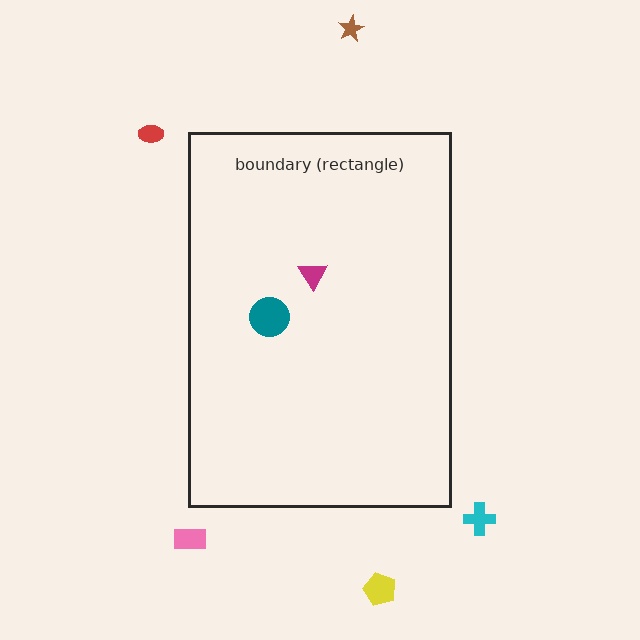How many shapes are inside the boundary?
2 inside, 5 outside.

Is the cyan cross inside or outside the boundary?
Outside.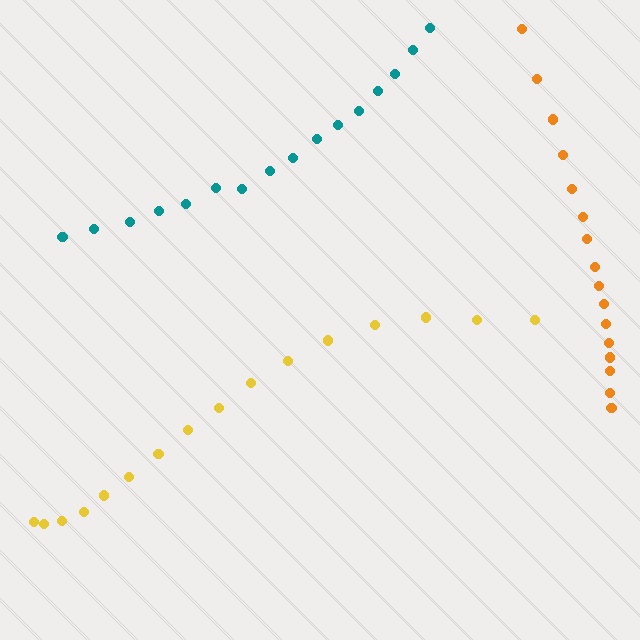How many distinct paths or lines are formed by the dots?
There are 3 distinct paths.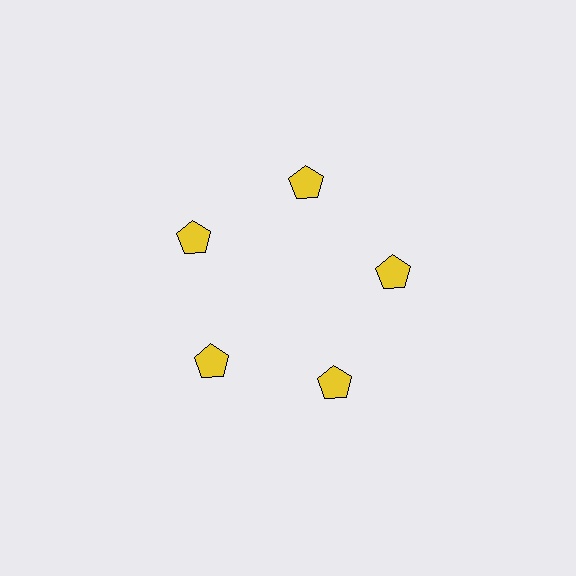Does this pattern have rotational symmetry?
Yes, this pattern has 5-fold rotational symmetry. It looks the same after rotating 72 degrees around the center.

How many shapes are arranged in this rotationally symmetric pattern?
There are 5 shapes, arranged in 5 groups of 1.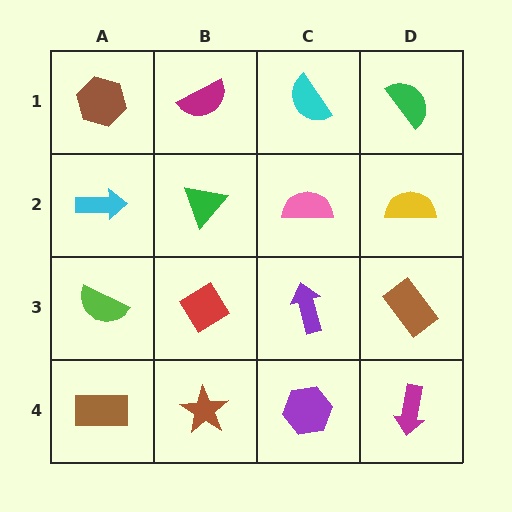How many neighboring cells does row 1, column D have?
2.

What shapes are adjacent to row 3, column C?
A pink semicircle (row 2, column C), a purple hexagon (row 4, column C), a red diamond (row 3, column B), a brown rectangle (row 3, column D).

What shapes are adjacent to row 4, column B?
A red diamond (row 3, column B), a brown rectangle (row 4, column A), a purple hexagon (row 4, column C).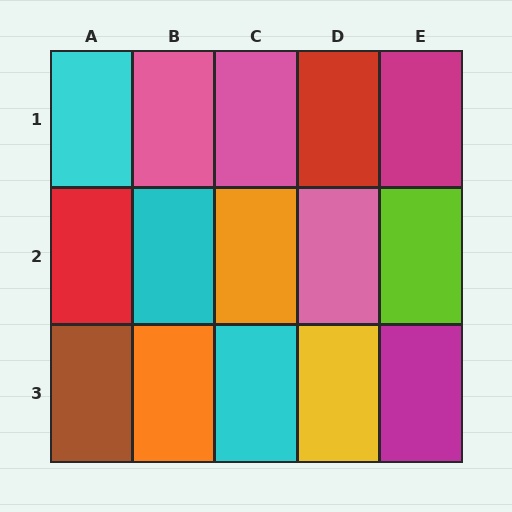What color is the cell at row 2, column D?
Pink.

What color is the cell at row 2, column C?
Orange.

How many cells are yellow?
1 cell is yellow.